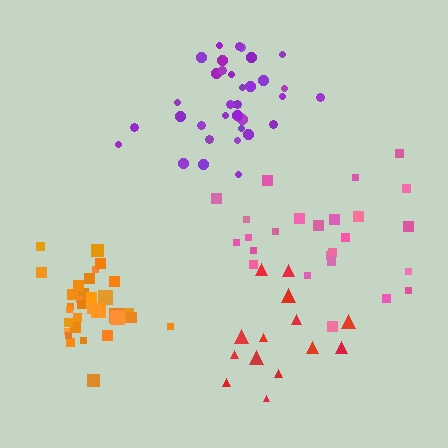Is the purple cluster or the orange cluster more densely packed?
Orange.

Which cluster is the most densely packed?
Orange.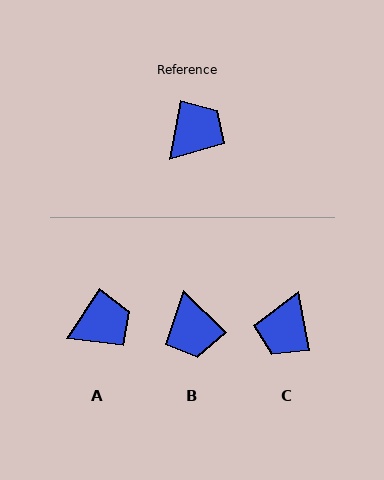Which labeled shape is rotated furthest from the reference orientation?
C, about 159 degrees away.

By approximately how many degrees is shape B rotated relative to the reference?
Approximately 124 degrees clockwise.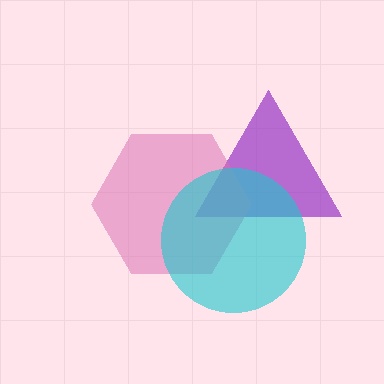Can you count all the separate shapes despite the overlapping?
Yes, there are 3 separate shapes.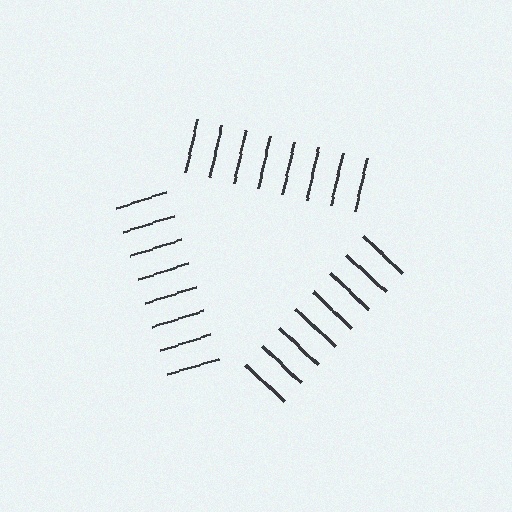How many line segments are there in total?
24 — 8 along each of the 3 edges.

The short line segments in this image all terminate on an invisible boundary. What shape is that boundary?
An illusory triangle — the line segments terminate on its edges but no continuous stroke is drawn.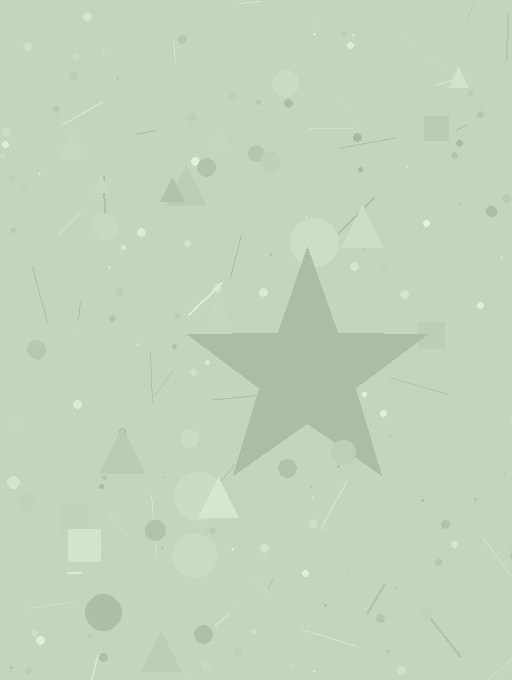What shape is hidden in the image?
A star is hidden in the image.